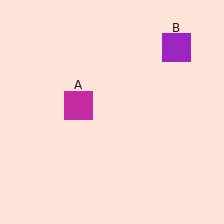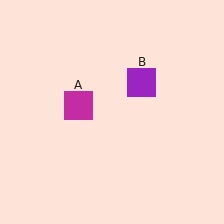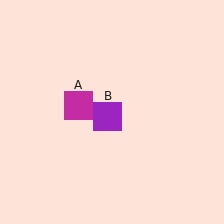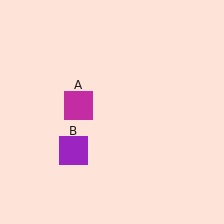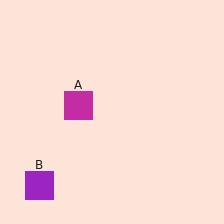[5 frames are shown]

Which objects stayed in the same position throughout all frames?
Magenta square (object A) remained stationary.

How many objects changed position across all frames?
1 object changed position: purple square (object B).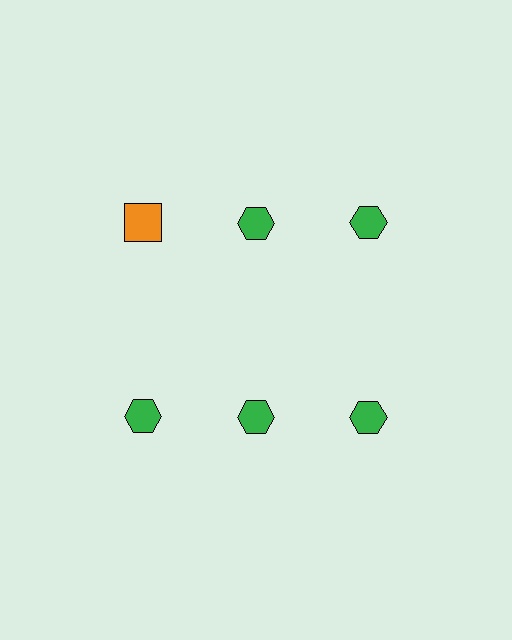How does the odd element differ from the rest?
It differs in both color (orange instead of green) and shape (square instead of hexagon).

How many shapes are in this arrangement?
There are 6 shapes arranged in a grid pattern.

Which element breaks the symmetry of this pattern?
The orange square in the top row, leftmost column breaks the symmetry. All other shapes are green hexagons.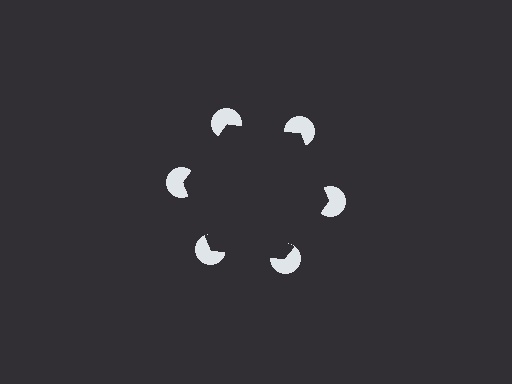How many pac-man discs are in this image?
There are 6 — one at each vertex of the illusory hexagon.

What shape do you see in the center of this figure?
An illusory hexagon — its edges are inferred from the aligned wedge cuts in the pac-man discs, not physically drawn.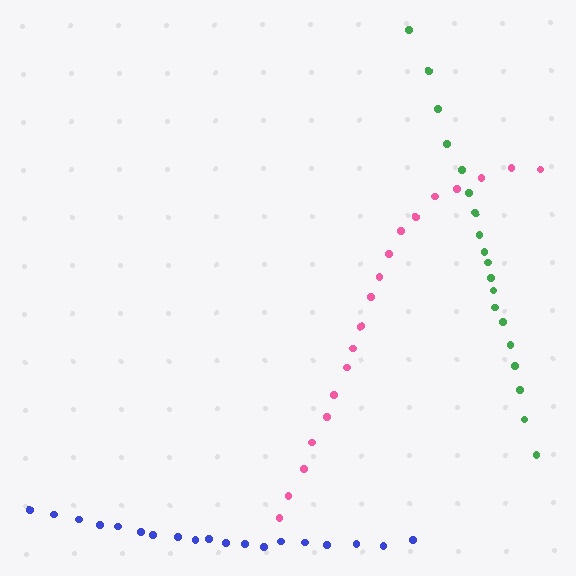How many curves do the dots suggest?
There are 3 distinct paths.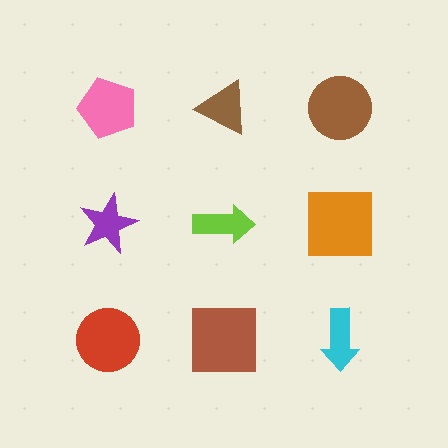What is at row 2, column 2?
A lime arrow.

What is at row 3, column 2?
A brown square.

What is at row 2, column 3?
An orange square.